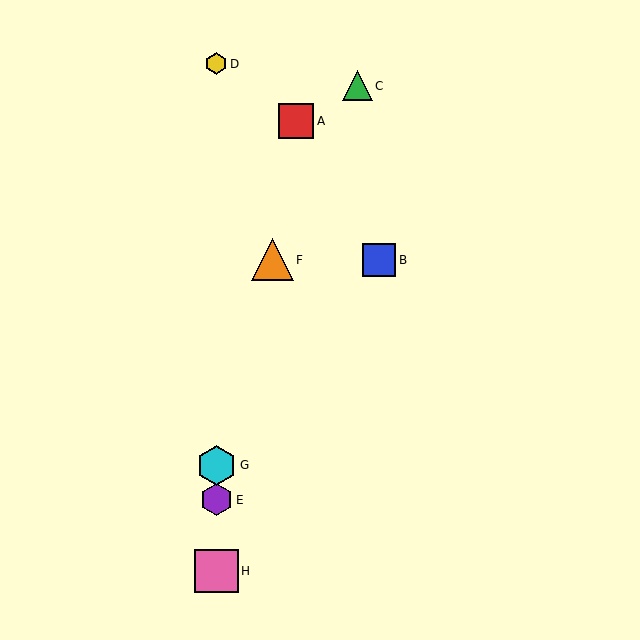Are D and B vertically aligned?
No, D is at x≈216 and B is at x≈379.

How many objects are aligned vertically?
4 objects (D, E, G, H) are aligned vertically.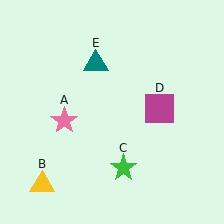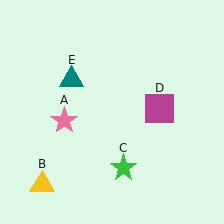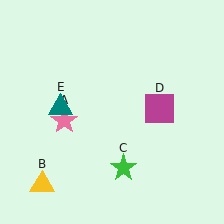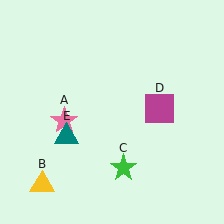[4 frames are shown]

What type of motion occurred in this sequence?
The teal triangle (object E) rotated counterclockwise around the center of the scene.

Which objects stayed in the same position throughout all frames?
Pink star (object A) and yellow triangle (object B) and green star (object C) and magenta square (object D) remained stationary.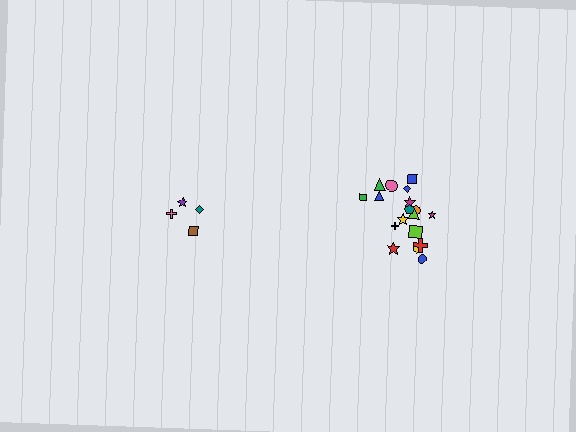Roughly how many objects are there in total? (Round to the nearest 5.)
Roughly 20 objects in total.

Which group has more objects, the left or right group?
The right group.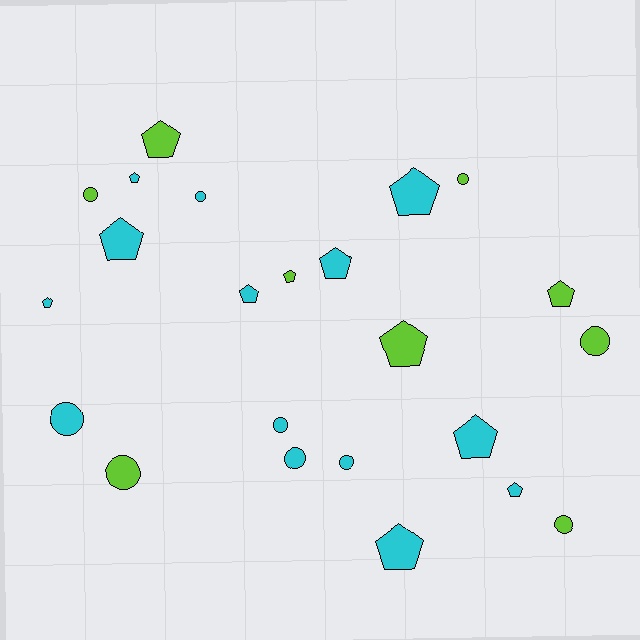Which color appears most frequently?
Cyan, with 14 objects.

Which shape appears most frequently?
Pentagon, with 13 objects.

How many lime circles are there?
There are 5 lime circles.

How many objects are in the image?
There are 23 objects.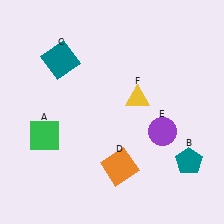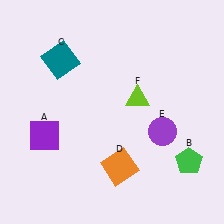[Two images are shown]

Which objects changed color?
A changed from green to purple. B changed from teal to green. F changed from yellow to lime.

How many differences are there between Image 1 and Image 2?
There are 3 differences between the two images.